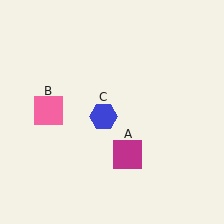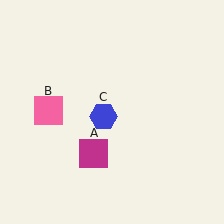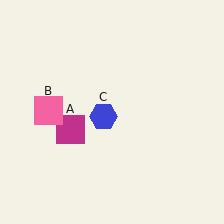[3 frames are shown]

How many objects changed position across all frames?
1 object changed position: magenta square (object A).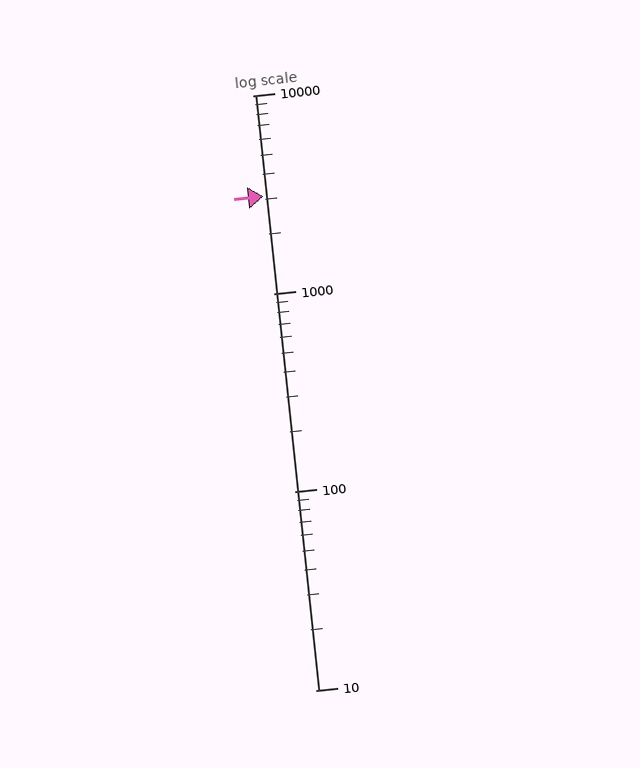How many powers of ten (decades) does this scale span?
The scale spans 3 decades, from 10 to 10000.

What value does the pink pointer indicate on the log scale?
The pointer indicates approximately 3100.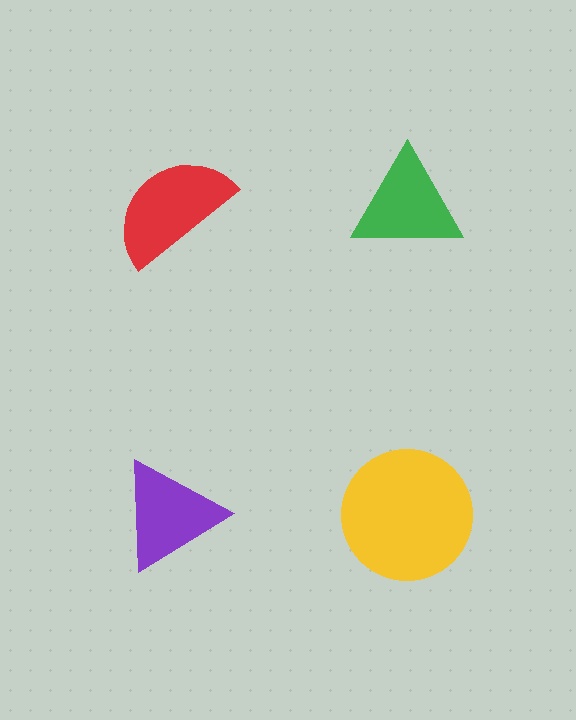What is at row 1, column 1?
A red semicircle.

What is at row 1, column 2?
A green triangle.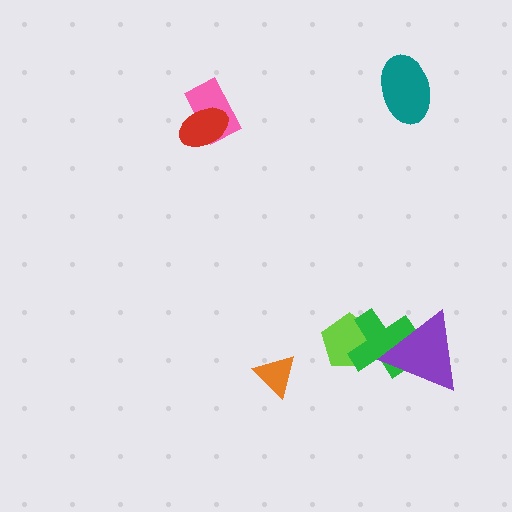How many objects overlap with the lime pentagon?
1 object overlaps with the lime pentagon.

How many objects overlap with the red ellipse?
1 object overlaps with the red ellipse.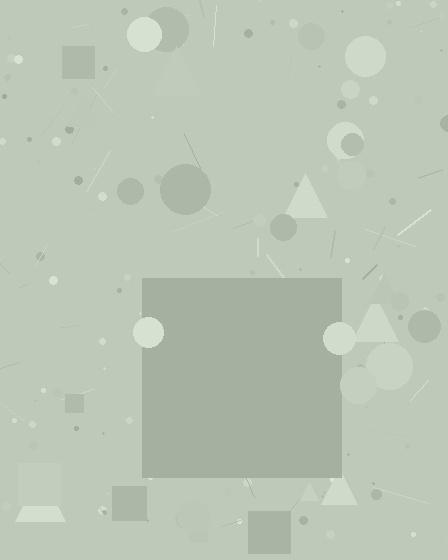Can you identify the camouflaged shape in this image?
The camouflaged shape is a square.